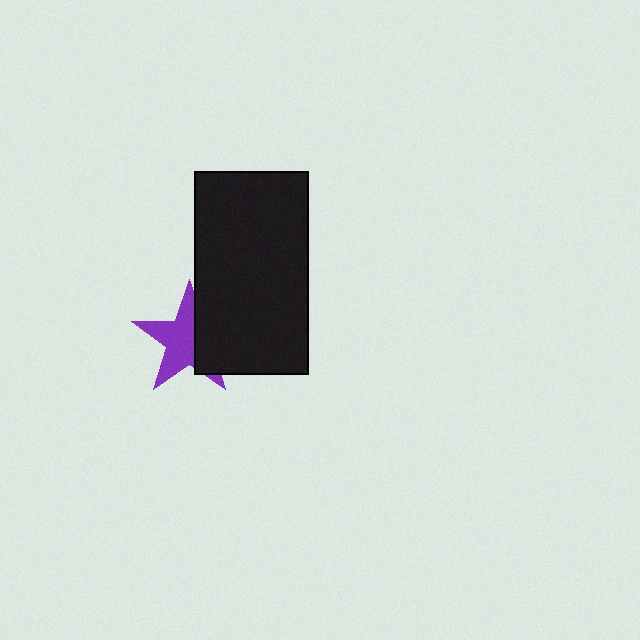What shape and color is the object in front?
The object in front is a black rectangle.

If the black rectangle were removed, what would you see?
You would see the complete purple star.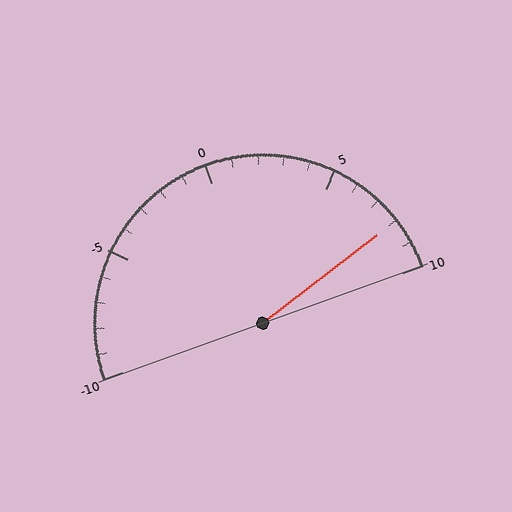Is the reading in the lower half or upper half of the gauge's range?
The reading is in the upper half of the range (-10 to 10).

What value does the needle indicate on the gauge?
The needle indicates approximately 8.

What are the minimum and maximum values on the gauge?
The gauge ranges from -10 to 10.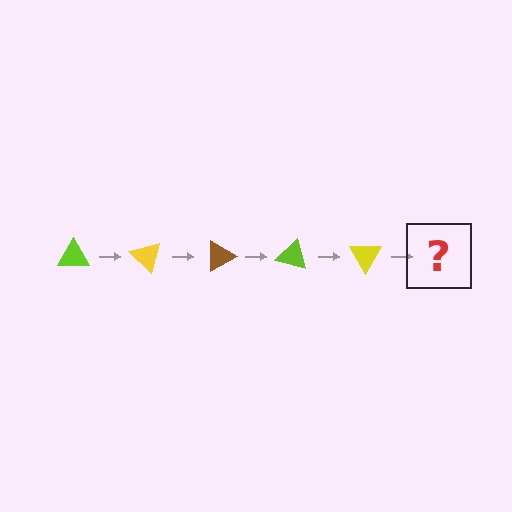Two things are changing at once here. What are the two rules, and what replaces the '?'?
The two rules are that it rotates 45 degrees each step and the color cycles through lime, yellow, and brown. The '?' should be a brown triangle, rotated 225 degrees from the start.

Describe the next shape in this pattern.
It should be a brown triangle, rotated 225 degrees from the start.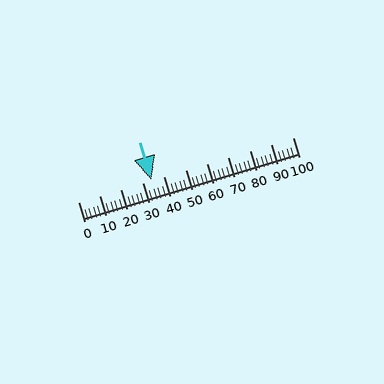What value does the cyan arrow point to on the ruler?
The cyan arrow points to approximately 34.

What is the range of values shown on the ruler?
The ruler shows values from 0 to 100.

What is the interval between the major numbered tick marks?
The major tick marks are spaced 10 units apart.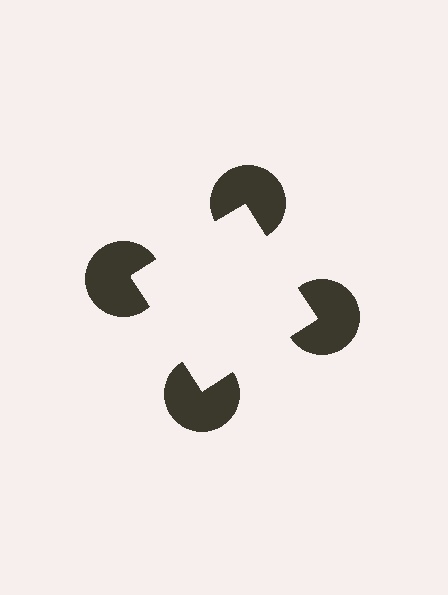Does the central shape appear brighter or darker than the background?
It typically appears slightly brighter than the background, even though no actual brightness change is drawn.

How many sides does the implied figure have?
4 sides.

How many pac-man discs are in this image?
There are 4 — one at each vertex of the illusory square.